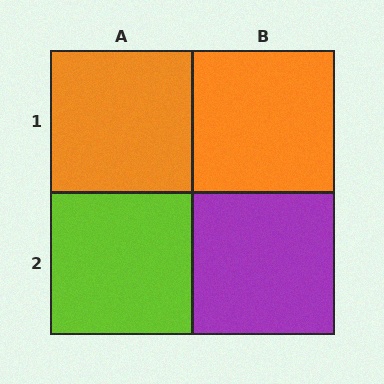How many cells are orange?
2 cells are orange.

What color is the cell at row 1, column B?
Orange.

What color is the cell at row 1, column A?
Orange.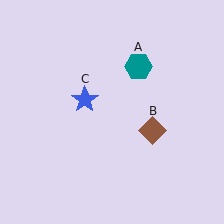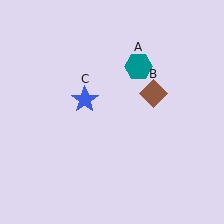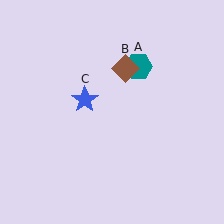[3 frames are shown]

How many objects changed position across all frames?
1 object changed position: brown diamond (object B).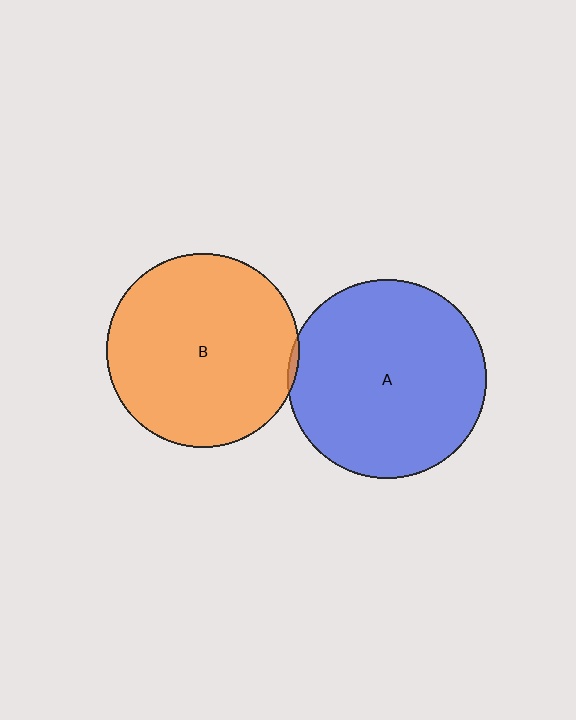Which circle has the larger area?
Circle A (blue).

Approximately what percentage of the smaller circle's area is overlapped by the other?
Approximately 5%.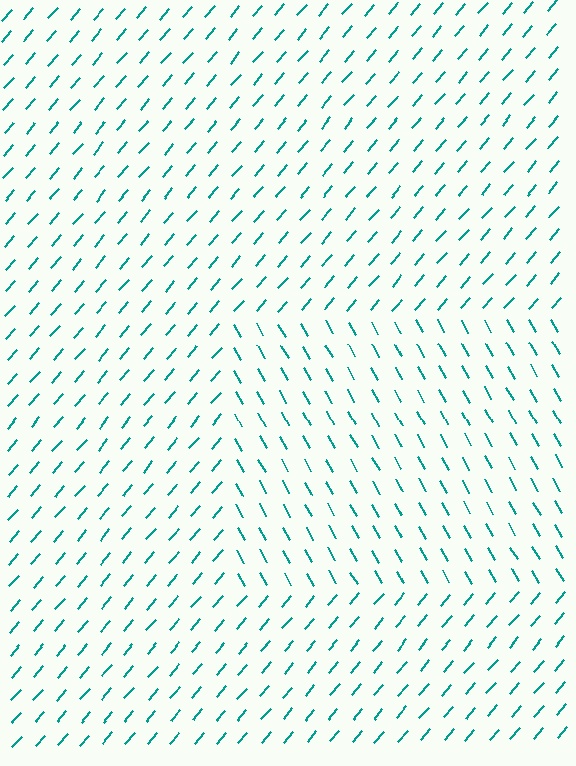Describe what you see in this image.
The image is filled with small teal line segments. A rectangle region in the image has lines oriented differently from the surrounding lines, creating a visible texture boundary.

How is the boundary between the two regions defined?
The boundary is defined purely by a change in line orientation (approximately 70 degrees difference). All lines are the same color and thickness.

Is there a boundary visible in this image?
Yes, there is a texture boundary formed by a change in line orientation.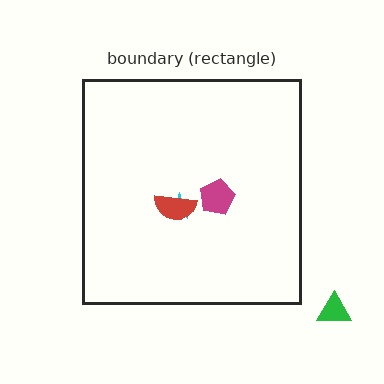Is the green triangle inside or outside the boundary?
Outside.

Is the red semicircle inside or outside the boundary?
Inside.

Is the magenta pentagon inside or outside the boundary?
Inside.